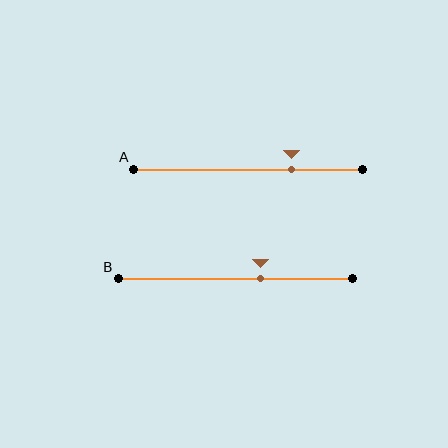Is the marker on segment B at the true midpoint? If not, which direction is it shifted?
No, the marker on segment B is shifted to the right by about 11% of the segment length.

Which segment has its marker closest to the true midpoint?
Segment B has its marker closest to the true midpoint.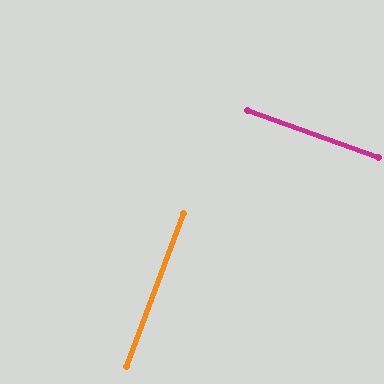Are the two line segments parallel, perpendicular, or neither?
Perpendicular — they meet at approximately 89°.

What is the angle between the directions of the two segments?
Approximately 89 degrees.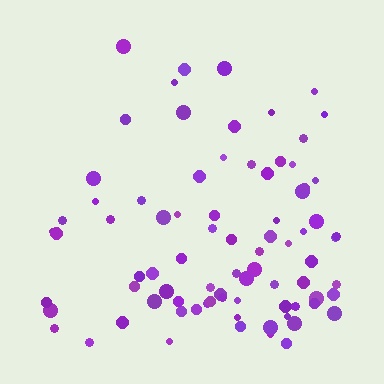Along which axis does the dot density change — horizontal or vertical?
Vertical.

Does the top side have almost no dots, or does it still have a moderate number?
Still a moderate number, just noticeably fewer than the bottom.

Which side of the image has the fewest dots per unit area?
The top.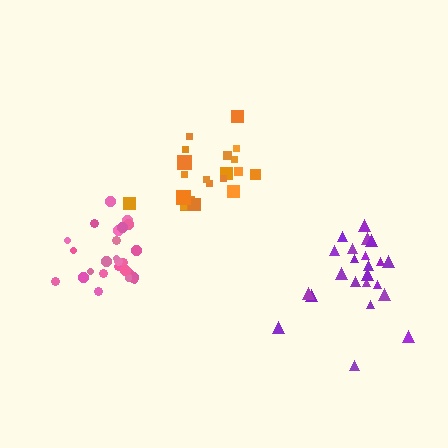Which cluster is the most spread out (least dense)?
Purple.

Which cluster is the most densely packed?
Pink.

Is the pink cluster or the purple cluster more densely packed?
Pink.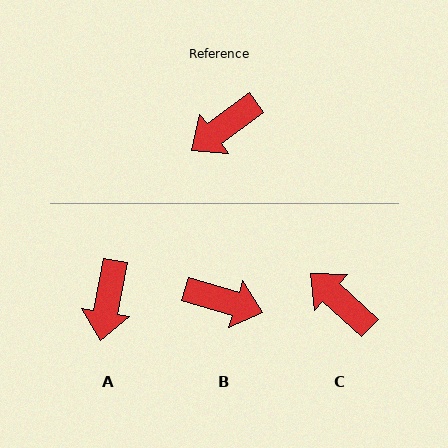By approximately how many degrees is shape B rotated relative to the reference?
Approximately 127 degrees counter-clockwise.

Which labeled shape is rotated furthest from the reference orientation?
B, about 127 degrees away.